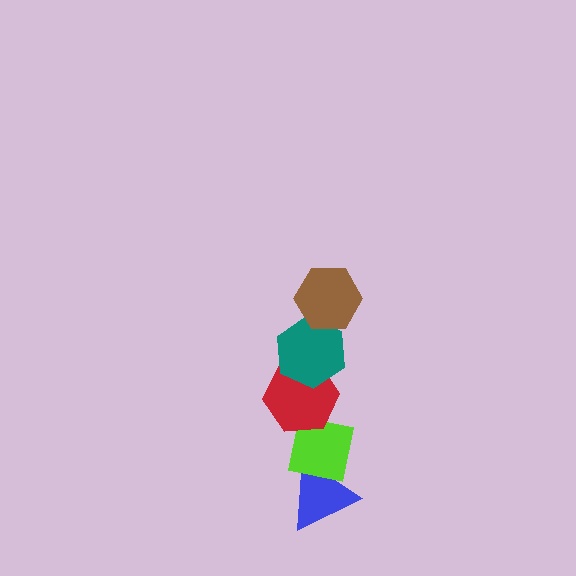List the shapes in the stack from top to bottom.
From top to bottom: the brown hexagon, the teal hexagon, the red hexagon, the lime square, the blue triangle.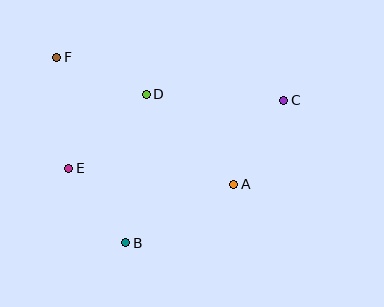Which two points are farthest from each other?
Points C and F are farthest from each other.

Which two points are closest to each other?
Points B and E are closest to each other.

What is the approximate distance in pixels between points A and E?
The distance between A and E is approximately 165 pixels.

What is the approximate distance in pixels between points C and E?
The distance between C and E is approximately 225 pixels.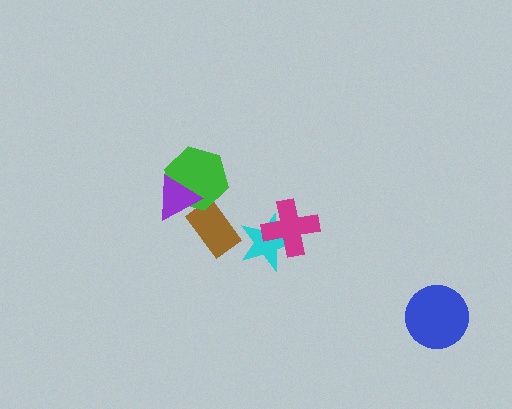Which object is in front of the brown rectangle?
The green hexagon is in front of the brown rectangle.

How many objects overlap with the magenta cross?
1 object overlaps with the magenta cross.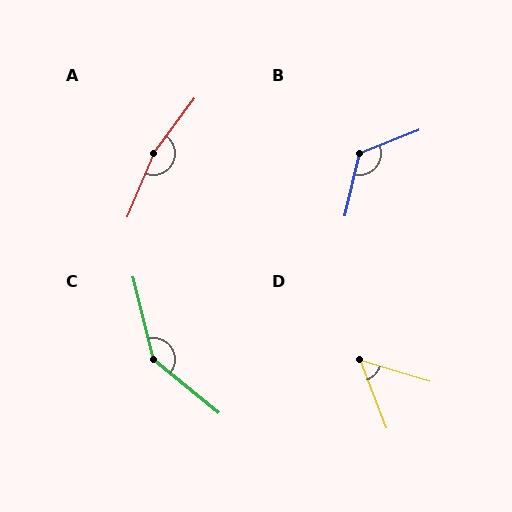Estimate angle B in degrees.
Approximately 125 degrees.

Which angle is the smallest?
D, at approximately 52 degrees.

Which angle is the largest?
A, at approximately 166 degrees.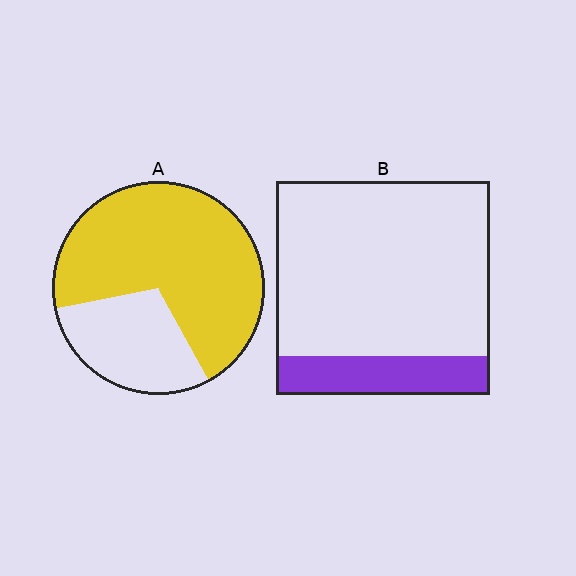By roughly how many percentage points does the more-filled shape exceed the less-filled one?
By roughly 50 percentage points (A over B).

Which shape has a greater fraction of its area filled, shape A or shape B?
Shape A.